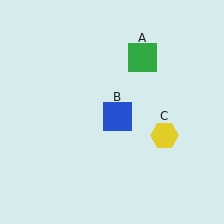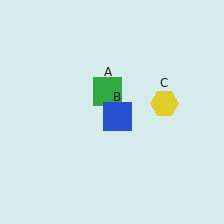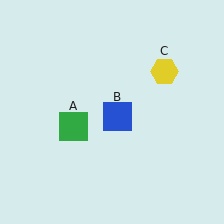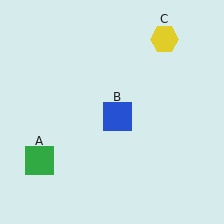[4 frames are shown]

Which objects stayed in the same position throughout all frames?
Blue square (object B) remained stationary.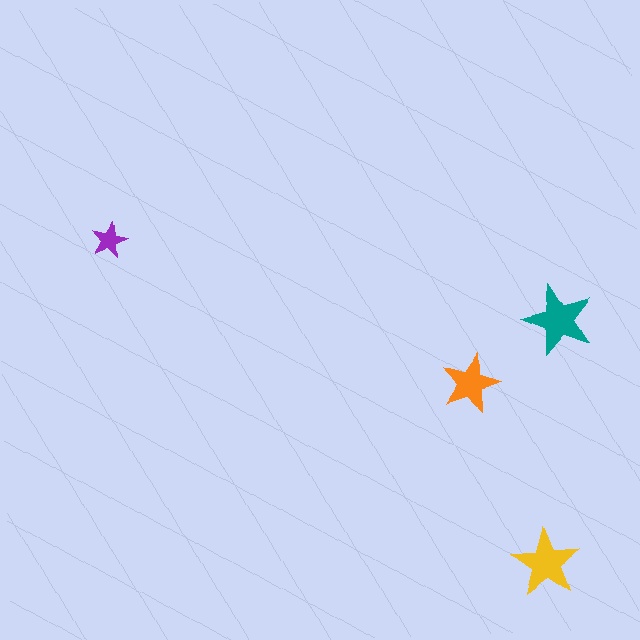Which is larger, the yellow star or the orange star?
The yellow one.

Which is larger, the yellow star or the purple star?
The yellow one.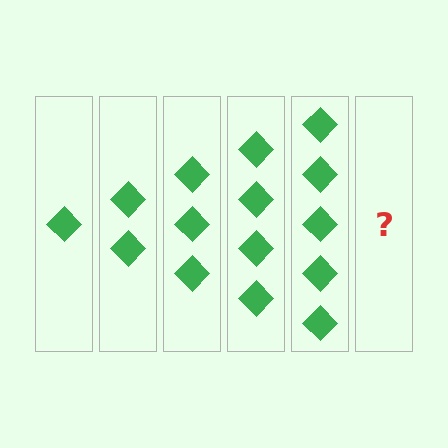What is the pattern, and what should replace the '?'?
The pattern is that each step adds one more diamond. The '?' should be 6 diamonds.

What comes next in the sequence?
The next element should be 6 diamonds.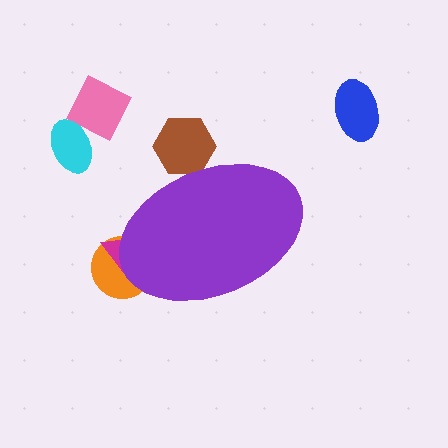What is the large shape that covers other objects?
A purple ellipse.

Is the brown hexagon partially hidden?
Yes, the brown hexagon is partially hidden behind the purple ellipse.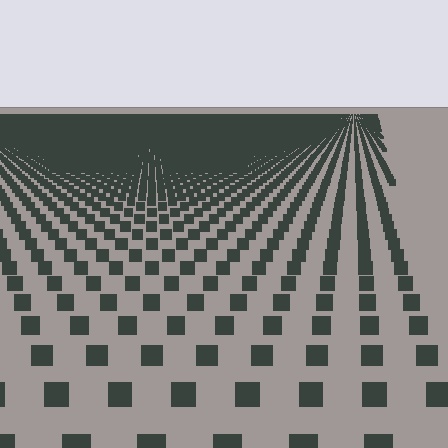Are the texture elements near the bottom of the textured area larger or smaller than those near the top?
Larger. Near the bottom, elements are closer to the viewer and appear at a bigger on-screen size.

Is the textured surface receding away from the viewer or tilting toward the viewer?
The surface is receding away from the viewer. Texture elements get smaller and denser toward the top.